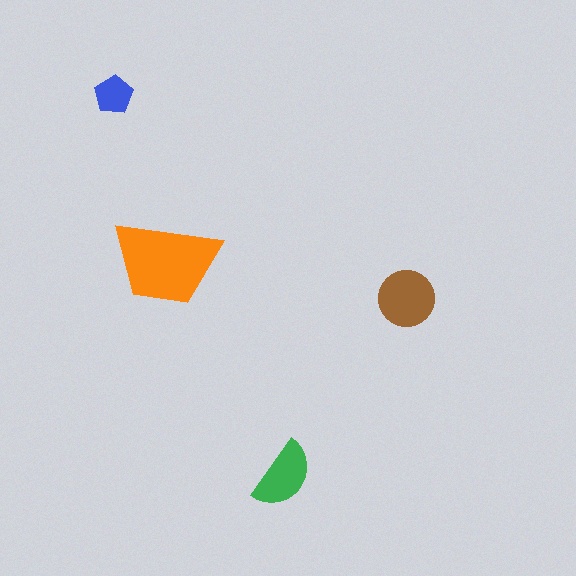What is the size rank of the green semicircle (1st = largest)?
3rd.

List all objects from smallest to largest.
The blue pentagon, the green semicircle, the brown circle, the orange trapezoid.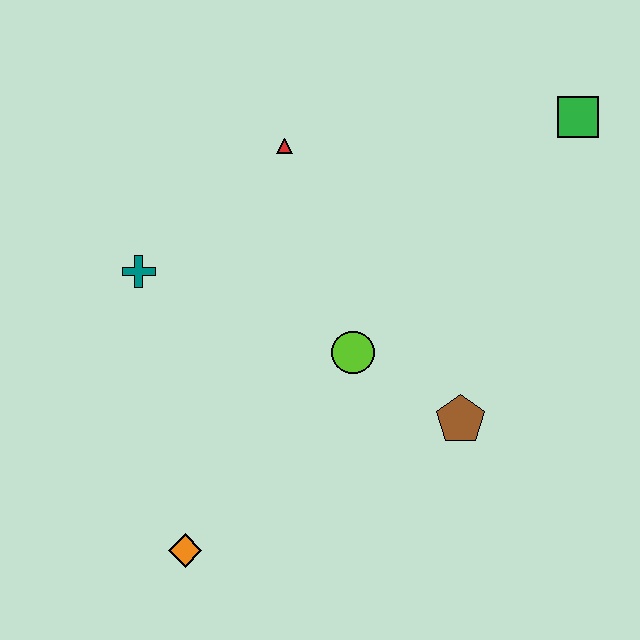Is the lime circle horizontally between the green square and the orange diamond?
Yes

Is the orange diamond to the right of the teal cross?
Yes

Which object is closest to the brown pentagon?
The lime circle is closest to the brown pentagon.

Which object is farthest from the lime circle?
The green square is farthest from the lime circle.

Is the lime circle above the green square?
No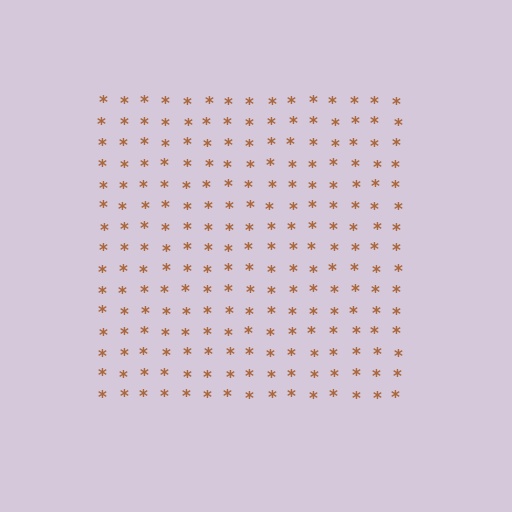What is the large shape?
The large shape is a square.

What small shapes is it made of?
It is made of small asterisks.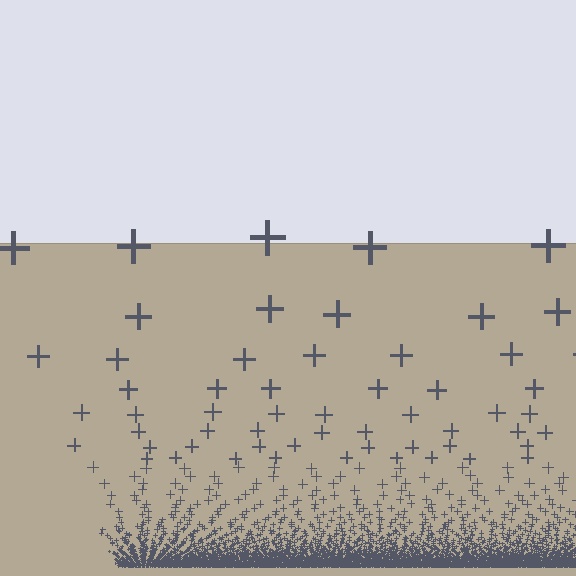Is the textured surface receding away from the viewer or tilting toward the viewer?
The surface appears to tilt toward the viewer. Texture elements get larger and sparser toward the top.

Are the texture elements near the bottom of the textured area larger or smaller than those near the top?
Smaller. The gradient is inverted — elements near the bottom are smaller and denser.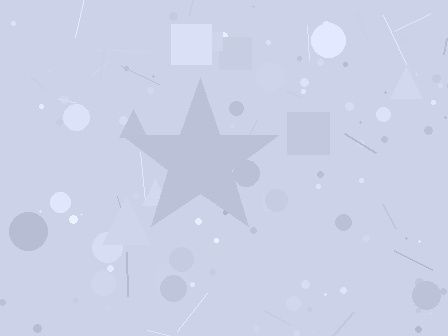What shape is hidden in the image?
A star is hidden in the image.